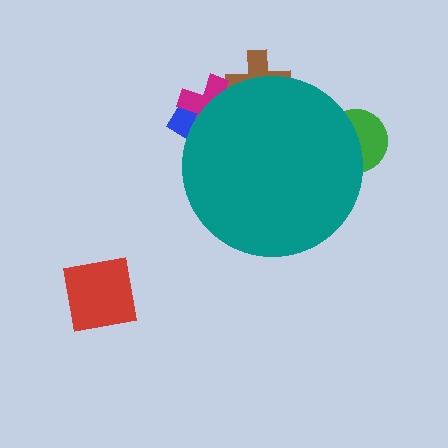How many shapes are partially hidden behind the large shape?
4 shapes are partially hidden.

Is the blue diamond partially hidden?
Yes, the blue diamond is partially hidden behind the teal circle.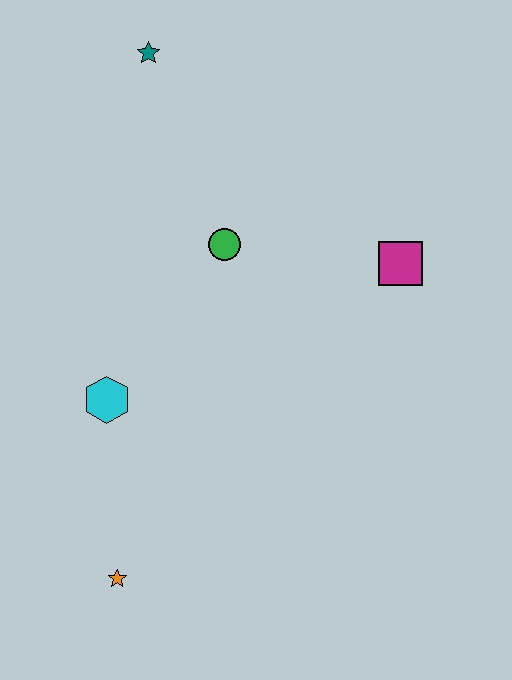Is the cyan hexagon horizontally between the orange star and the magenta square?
No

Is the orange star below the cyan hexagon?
Yes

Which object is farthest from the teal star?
The orange star is farthest from the teal star.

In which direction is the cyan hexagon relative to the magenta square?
The cyan hexagon is to the left of the magenta square.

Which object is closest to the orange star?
The cyan hexagon is closest to the orange star.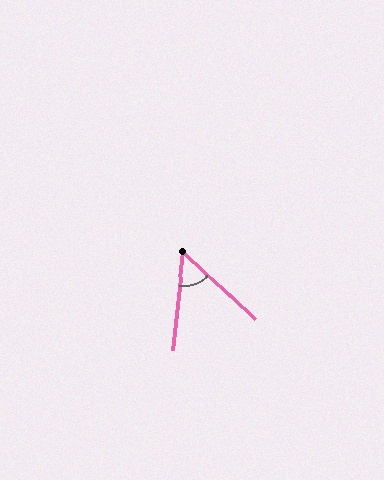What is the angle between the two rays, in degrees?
Approximately 52 degrees.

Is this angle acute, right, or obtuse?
It is acute.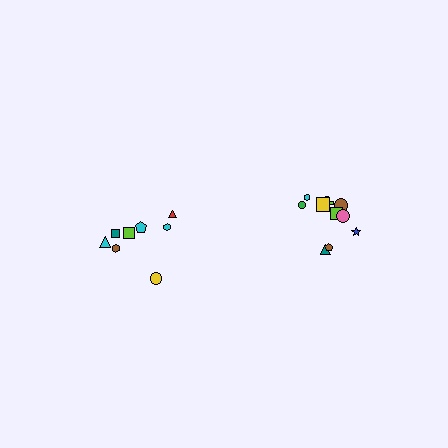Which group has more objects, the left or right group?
The right group.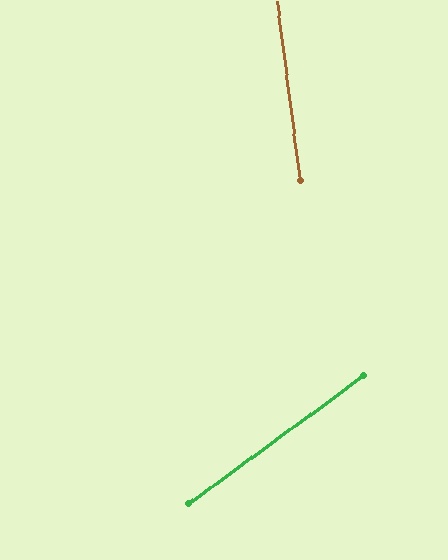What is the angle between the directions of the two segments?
Approximately 61 degrees.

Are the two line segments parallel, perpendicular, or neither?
Neither parallel nor perpendicular — they differ by about 61°.